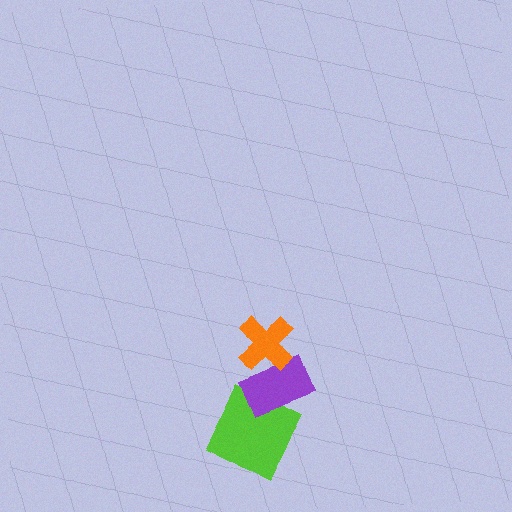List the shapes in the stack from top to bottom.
From top to bottom: the orange cross, the purple rectangle, the lime square.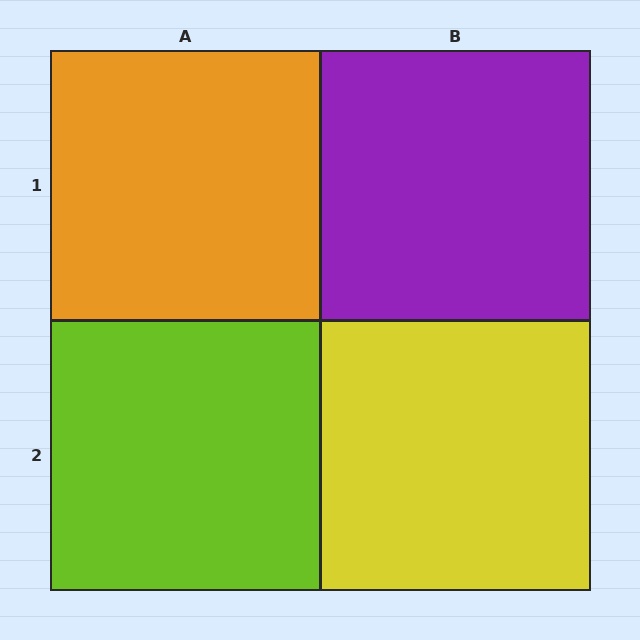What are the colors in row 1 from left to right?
Orange, purple.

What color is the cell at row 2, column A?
Lime.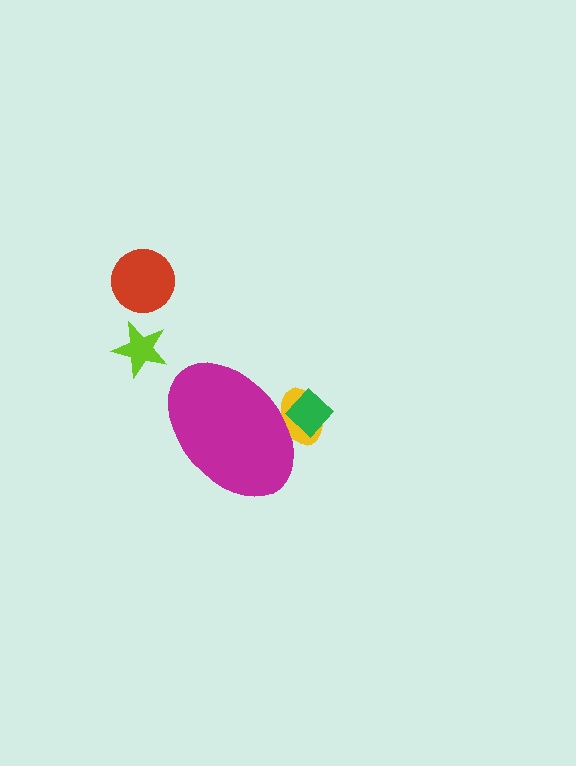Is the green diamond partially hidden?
Yes, the green diamond is partially hidden behind the magenta ellipse.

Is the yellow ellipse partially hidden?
Yes, the yellow ellipse is partially hidden behind the magenta ellipse.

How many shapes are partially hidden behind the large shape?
2 shapes are partially hidden.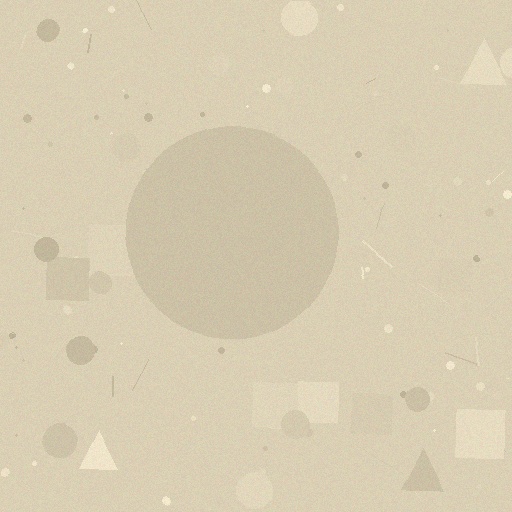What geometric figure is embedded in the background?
A circle is embedded in the background.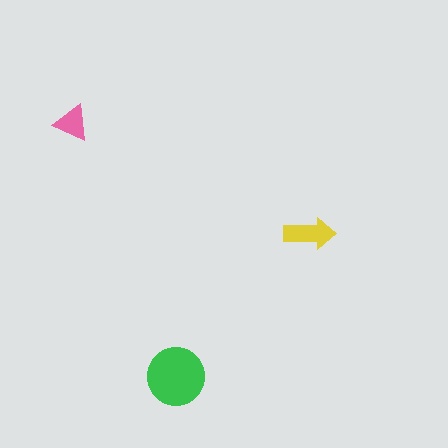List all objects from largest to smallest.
The green circle, the yellow arrow, the pink triangle.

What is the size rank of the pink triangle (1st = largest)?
3rd.